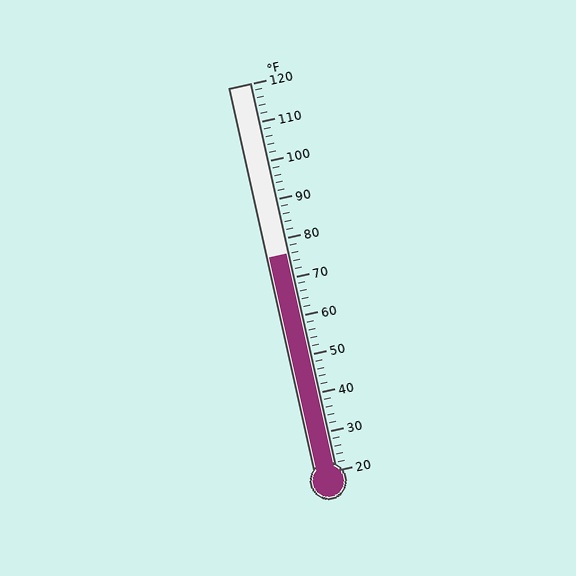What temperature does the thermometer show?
The thermometer shows approximately 76°F.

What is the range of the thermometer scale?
The thermometer scale ranges from 20°F to 120°F.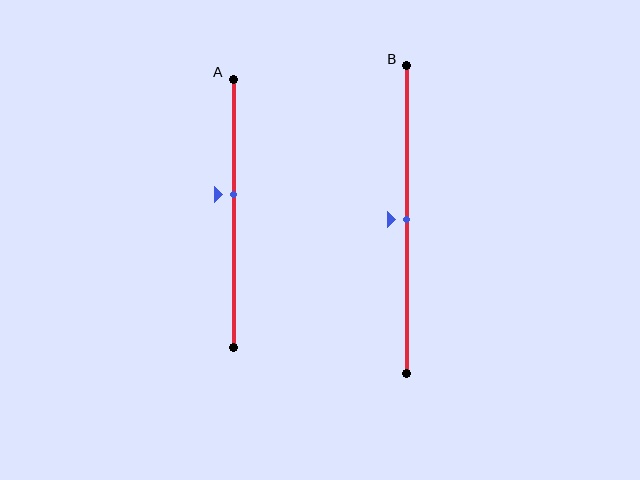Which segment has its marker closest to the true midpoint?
Segment B has its marker closest to the true midpoint.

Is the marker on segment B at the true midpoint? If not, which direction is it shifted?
Yes, the marker on segment B is at the true midpoint.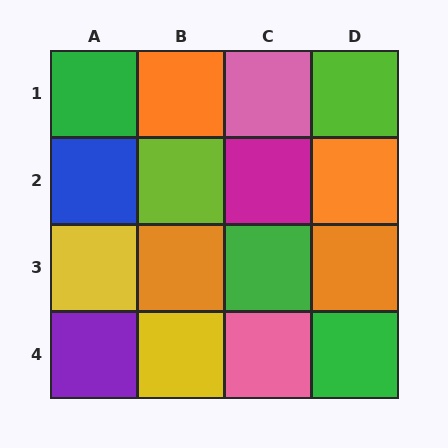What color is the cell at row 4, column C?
Pink.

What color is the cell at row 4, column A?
Purple.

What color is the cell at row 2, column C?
Magenta.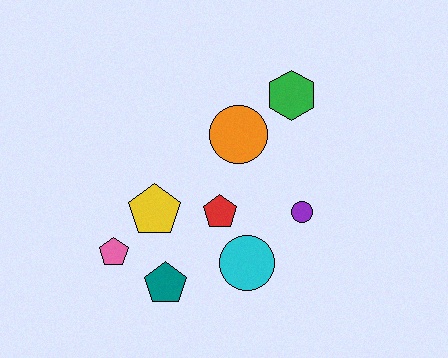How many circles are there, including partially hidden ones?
There are 3 circles.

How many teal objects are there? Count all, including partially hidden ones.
There is 1 teal object.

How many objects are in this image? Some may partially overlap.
There are 8 objects.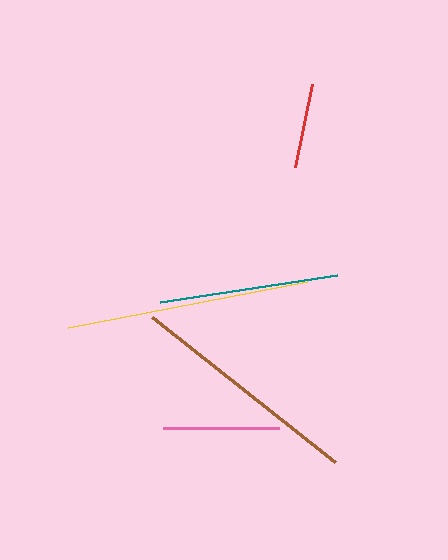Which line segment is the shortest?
The red line is the shortest at approximately 85 pixels.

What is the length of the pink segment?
The pink segment is approximately 116 pixels long.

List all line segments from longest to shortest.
From longest to shortest: yellow, brown, teal, pink, red.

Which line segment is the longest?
The yellow line is the longest at approximately 244 pixels.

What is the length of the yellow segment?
The yellow segment is approximately 244 pixels long.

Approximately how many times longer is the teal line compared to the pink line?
The teal line is approximately 1.5 times the length of the pink line.